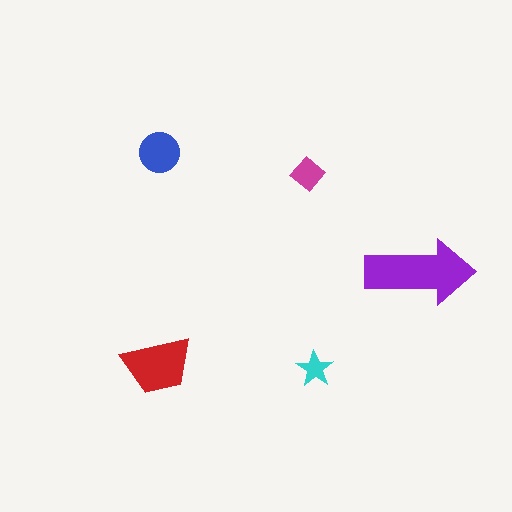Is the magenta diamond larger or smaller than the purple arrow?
Smaller.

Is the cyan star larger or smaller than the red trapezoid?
Smaller.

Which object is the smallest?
The cyan star.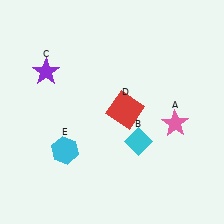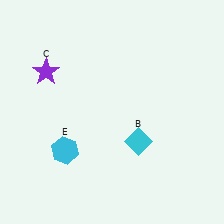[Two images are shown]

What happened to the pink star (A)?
The pink star (A) was removed in Image 2. It was in the bottom-right area of Image 1.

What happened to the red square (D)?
The red square (D) was removed in Image 2. It was in the top-right area of Image 1.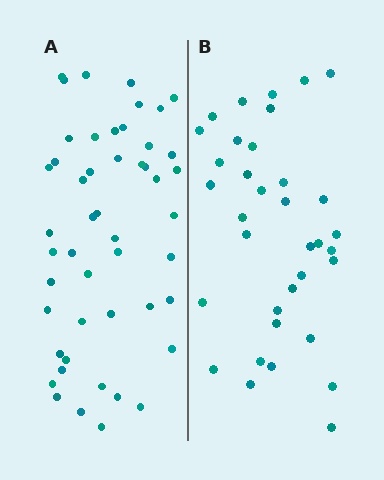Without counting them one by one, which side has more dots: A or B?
Region A (the left region) has more dots.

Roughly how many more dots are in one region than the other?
Region A has approximately 15 more dots than region B.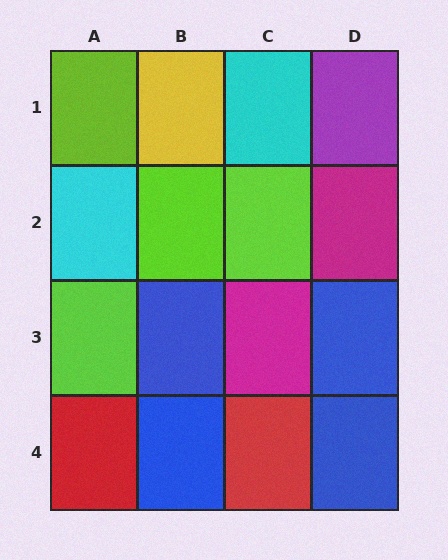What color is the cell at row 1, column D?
Purple.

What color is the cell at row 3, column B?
Blue.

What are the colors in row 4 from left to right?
Red, blue, red, blue.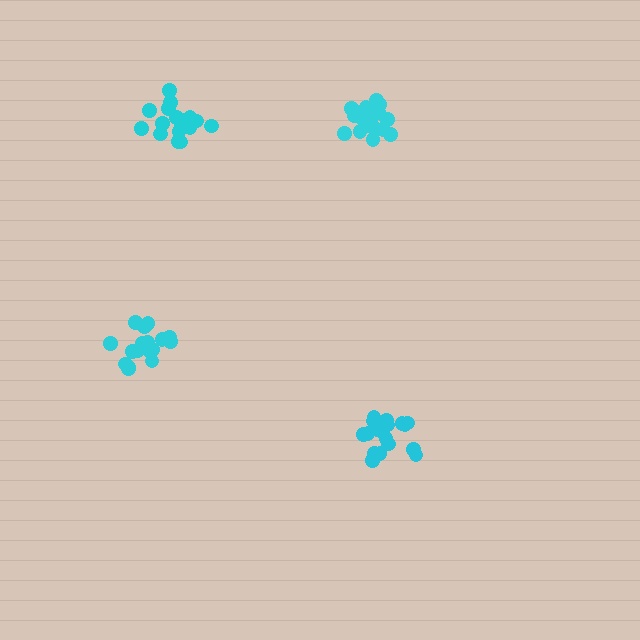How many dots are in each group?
Group 1: 19 dots, Group 2: 17 dots, Group 3: 19 dots, Group 4: 20 dots (75 total).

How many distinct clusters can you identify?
There are 4 distinct clusters.